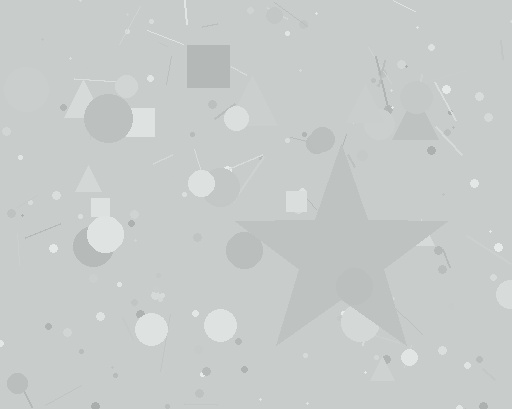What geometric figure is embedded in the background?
A star is embedded in the background.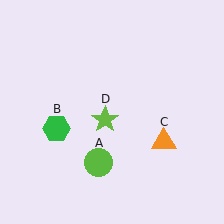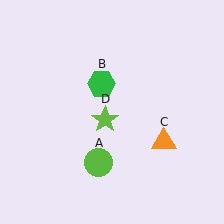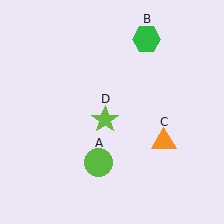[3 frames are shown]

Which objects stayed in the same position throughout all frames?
Lime circle (object A) and orange triangle (object C) and lime star (object D) remained stationary.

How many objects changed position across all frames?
1 object changed position: green hexagon (object B).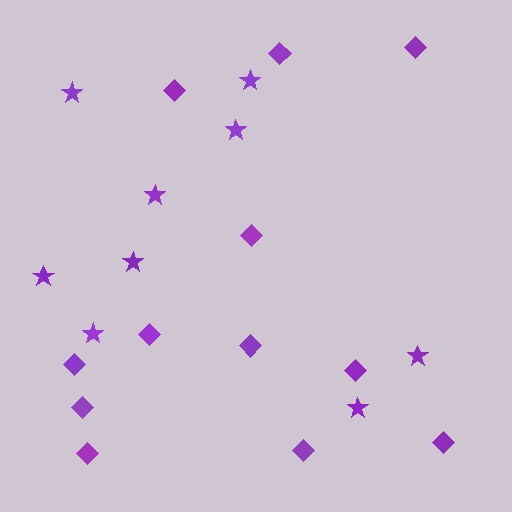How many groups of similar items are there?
There are 2 groups: one group of stars (9) and one group of diamonds (12).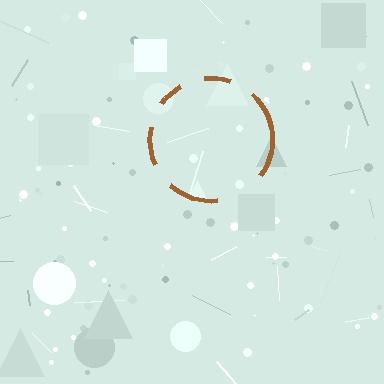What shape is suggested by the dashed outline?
The dashed outline suggests a circle.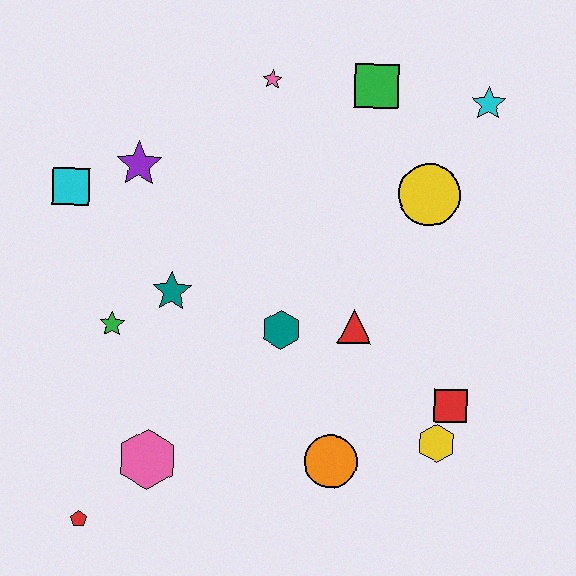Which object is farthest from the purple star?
The yellow hexagon is farthest from the purple star.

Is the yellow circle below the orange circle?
No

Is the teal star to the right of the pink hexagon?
Yes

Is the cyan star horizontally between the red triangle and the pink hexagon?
No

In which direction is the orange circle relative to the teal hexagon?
The orange circle is below the teal hexagon.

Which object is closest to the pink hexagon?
The red pentagon is closest to the pink hexagon.